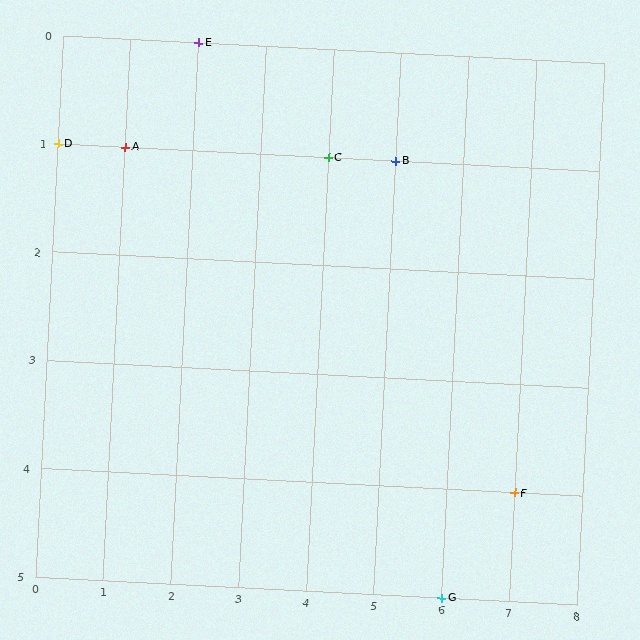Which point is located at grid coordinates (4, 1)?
Point C is at (4, 1).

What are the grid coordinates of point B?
Point B is at grid coordinates (5, 1).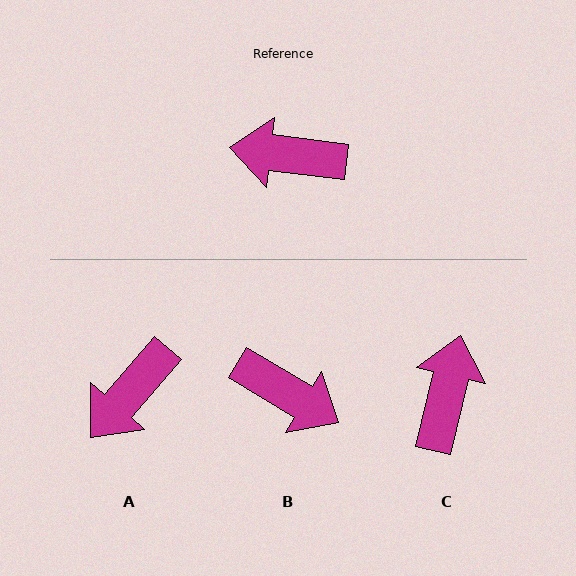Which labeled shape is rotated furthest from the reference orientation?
B, about 156 degrees away.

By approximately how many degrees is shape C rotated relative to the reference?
Approximately 96 degrees clockwise.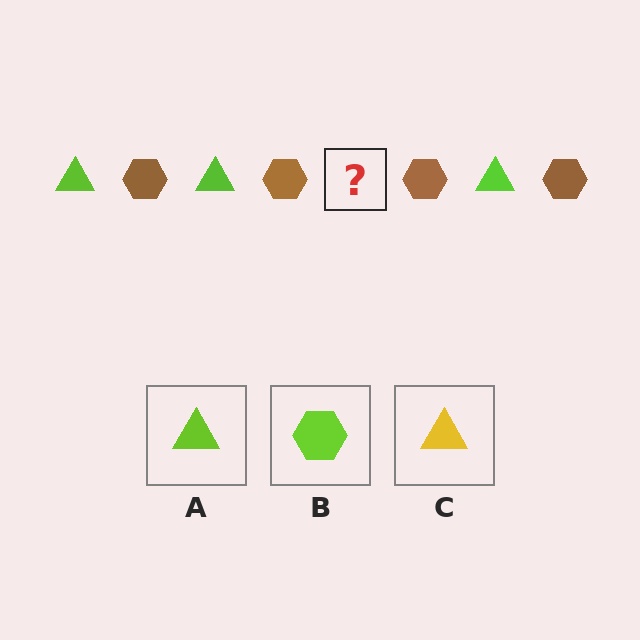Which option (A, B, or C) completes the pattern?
A.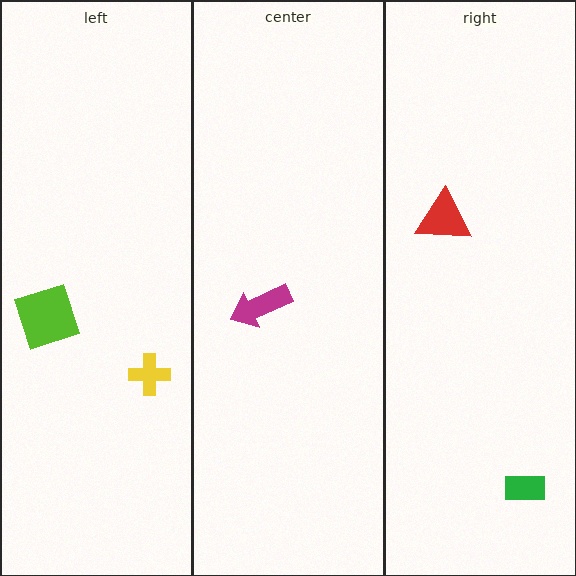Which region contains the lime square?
The left region.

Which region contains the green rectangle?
The right region.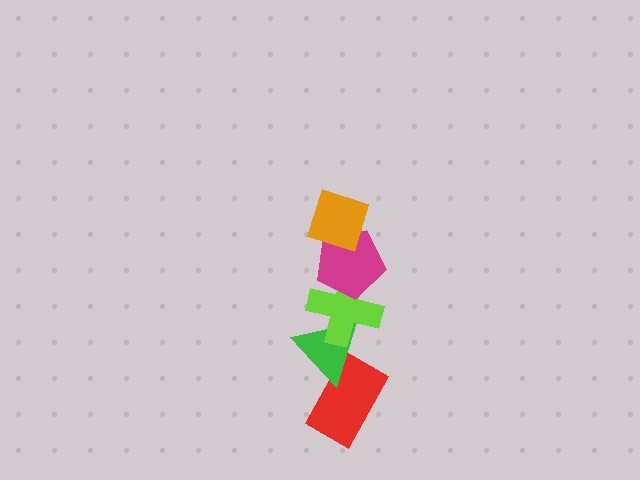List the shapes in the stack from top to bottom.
From top to bottom: the orange diamond, the magenta pentagon, the lime cross, the green triangle, the red rectangle.